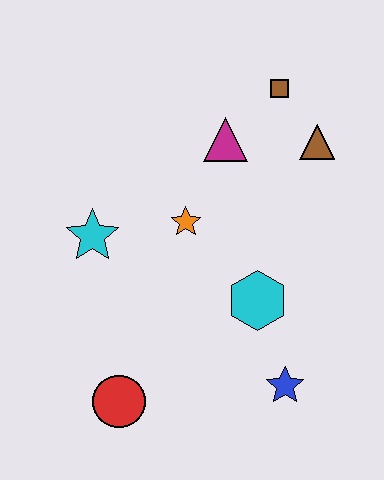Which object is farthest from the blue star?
The brown square is farthest from the blue star.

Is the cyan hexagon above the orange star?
No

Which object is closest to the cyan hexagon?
The blue star is closest to the cyan hexagon.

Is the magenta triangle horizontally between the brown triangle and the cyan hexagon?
No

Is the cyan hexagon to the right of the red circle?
Yes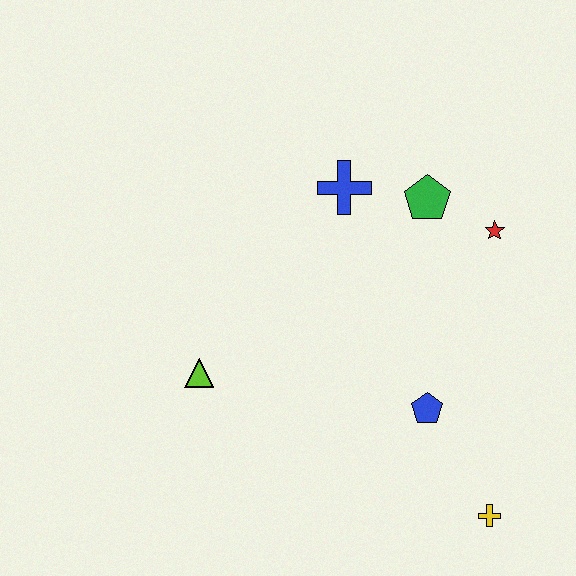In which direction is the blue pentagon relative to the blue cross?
The blue pentagon is below the blue cross.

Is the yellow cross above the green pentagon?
No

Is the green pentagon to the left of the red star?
Yes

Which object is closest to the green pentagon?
The red star is closest to the green pentagon.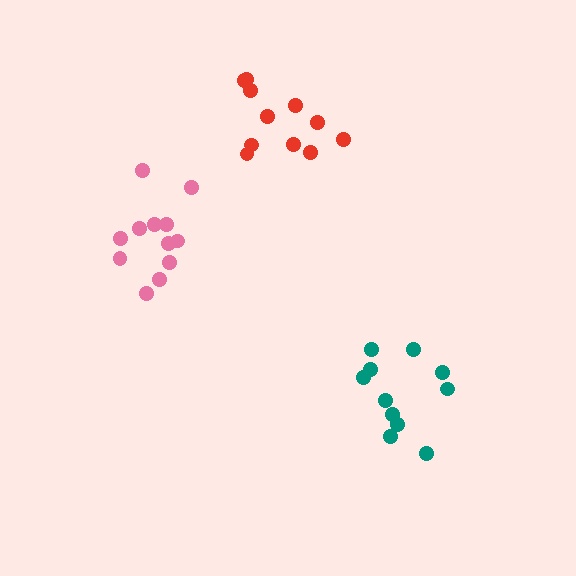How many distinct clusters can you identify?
There are 3 distinct clusters.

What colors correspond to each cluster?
The clusters are colored: pink, red, teal.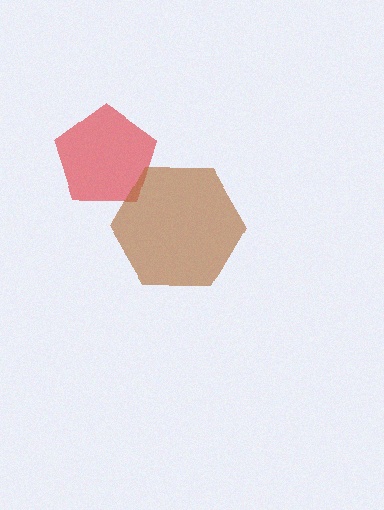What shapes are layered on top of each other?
The layered shapes are: a red pentagon, a brown hexagon.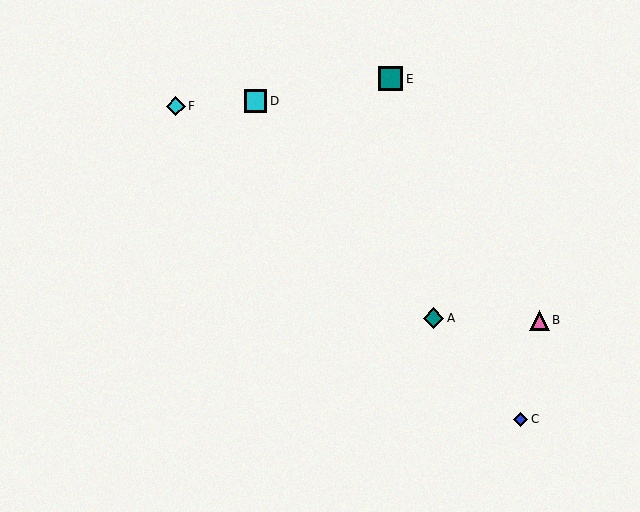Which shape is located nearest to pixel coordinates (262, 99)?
The cyan square (labeled D) at (256, 101) is nearest to that location.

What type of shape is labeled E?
Shape E is a teal square.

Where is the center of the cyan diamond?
The center of the cyan diamond is at (176, 106).